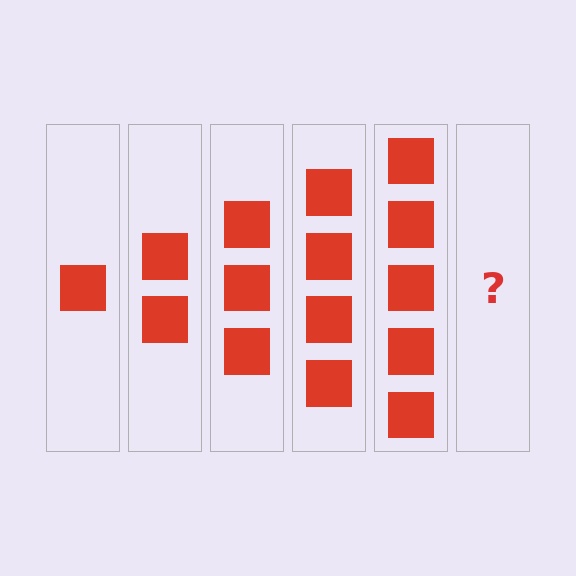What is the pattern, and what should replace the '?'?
The pattern is that each step adds one more square. The '?' should be 6 squares.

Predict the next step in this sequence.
The next step is 6 squares.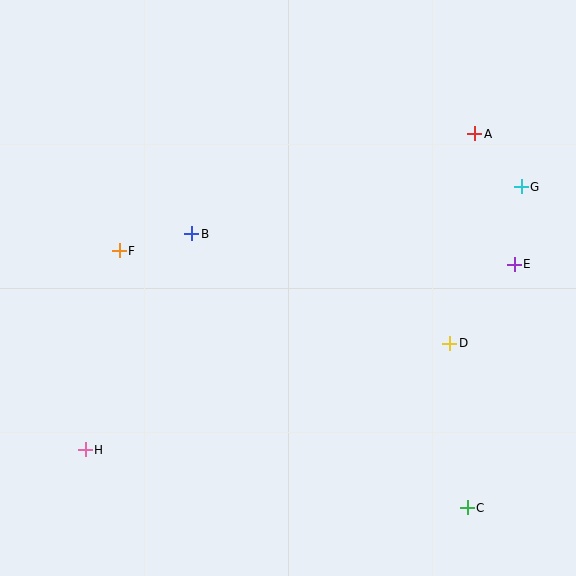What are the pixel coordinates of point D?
Point D is at (450, 343).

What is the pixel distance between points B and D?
The distance between B and D is 280 pixels.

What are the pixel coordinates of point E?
Point E is at (514, 264).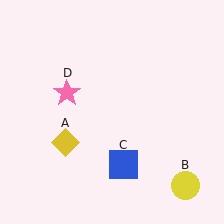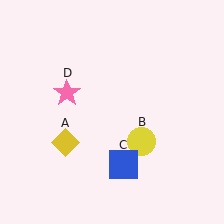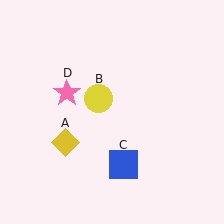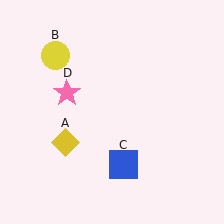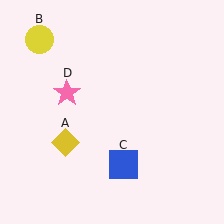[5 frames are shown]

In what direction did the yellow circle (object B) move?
The yellow circle (object B) moved up and to the left.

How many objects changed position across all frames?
1 object changed position: yellow circle (object B).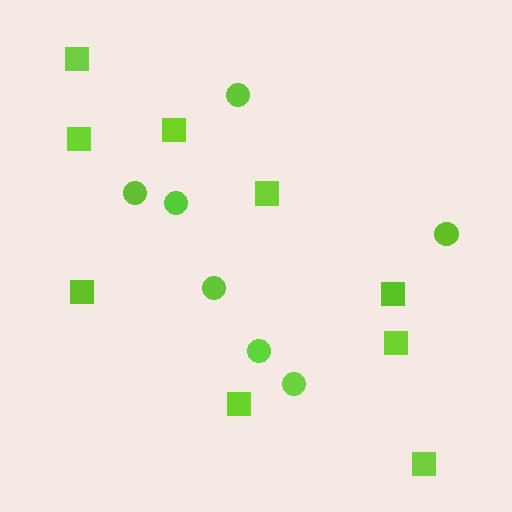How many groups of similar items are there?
There are 2 groups: one group of circles (7) and one group of squares (9).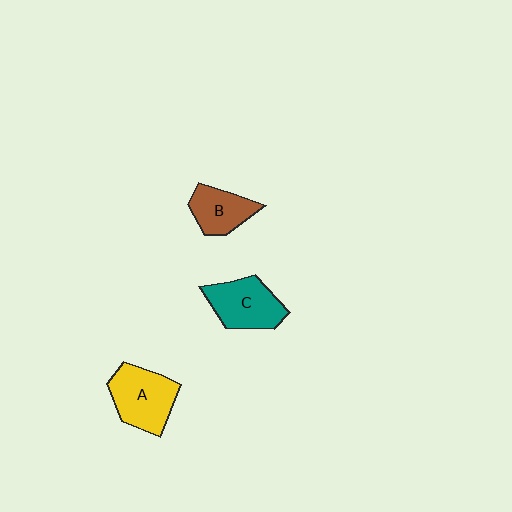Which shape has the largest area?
Shape A (yellow).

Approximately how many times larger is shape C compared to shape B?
Approximately 1.3 times.